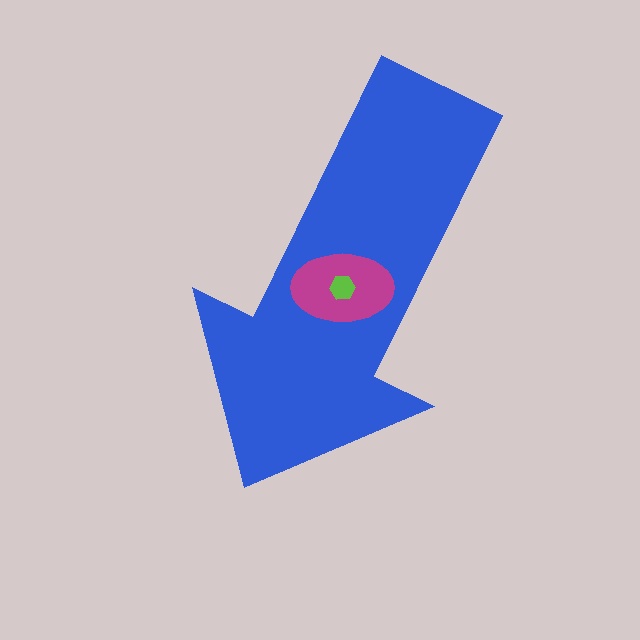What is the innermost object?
The lime hexagon.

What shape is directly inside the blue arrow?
The magenta ellipse.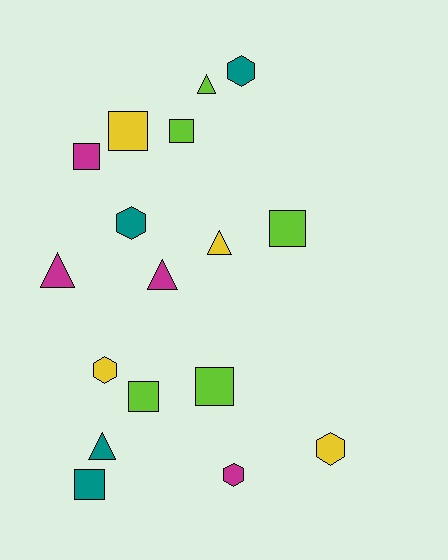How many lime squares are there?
There are 4 lime squares.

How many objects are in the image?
There are 17 objects.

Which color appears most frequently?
Lime, with 5 objects.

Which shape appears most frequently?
Square, with 7 objects.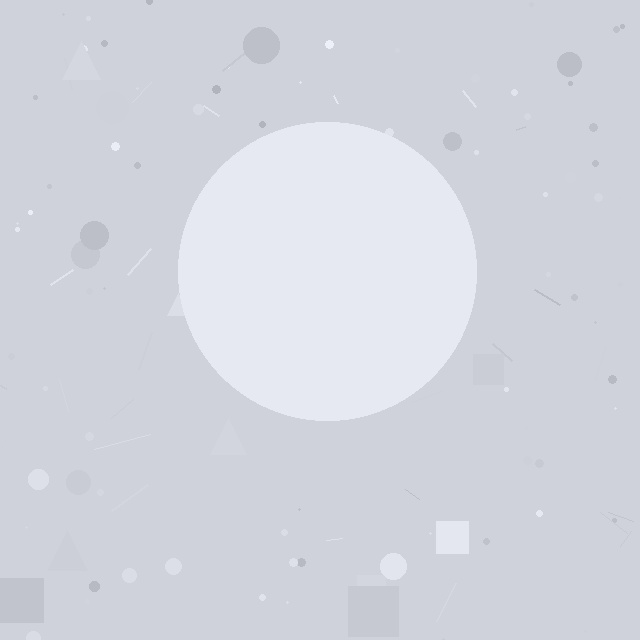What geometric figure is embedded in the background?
A circle is embedded in the background.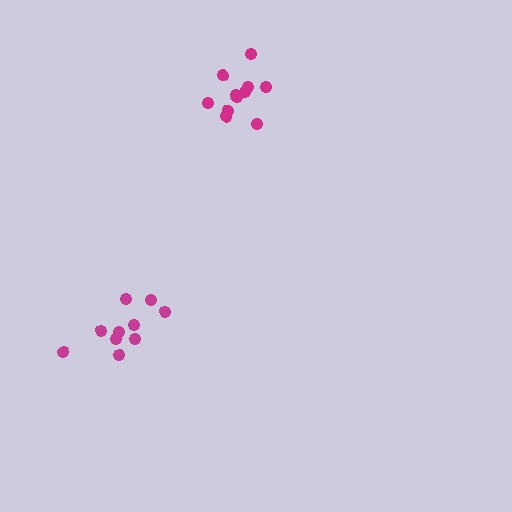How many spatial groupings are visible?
There are 2 spatial groupings.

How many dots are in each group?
Group 1: 10 dots, Group 2: 11 dots (21 total).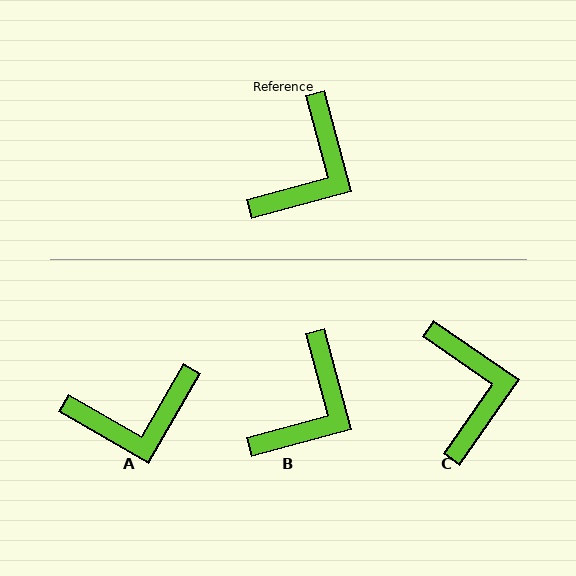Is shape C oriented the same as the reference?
No, it is off by about 40 degrees.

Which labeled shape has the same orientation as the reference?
B.